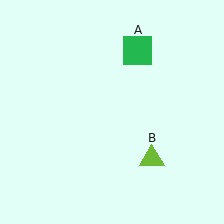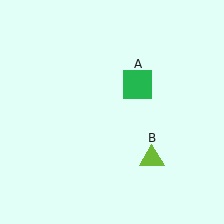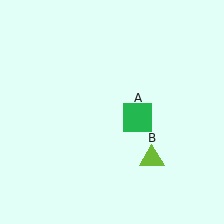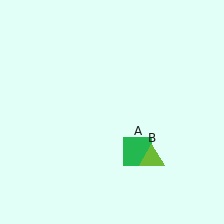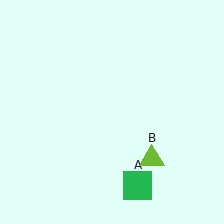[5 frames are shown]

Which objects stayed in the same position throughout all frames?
Lime triangle (object B) remained stationary.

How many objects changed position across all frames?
1 object changed position: green square (object A).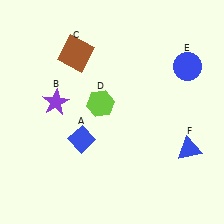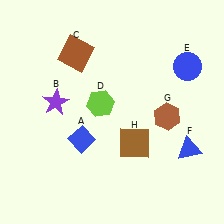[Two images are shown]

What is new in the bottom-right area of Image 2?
A brown square (H) was added in the bottom-right area of Image 2.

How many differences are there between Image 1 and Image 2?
There are 2 differences between the two images.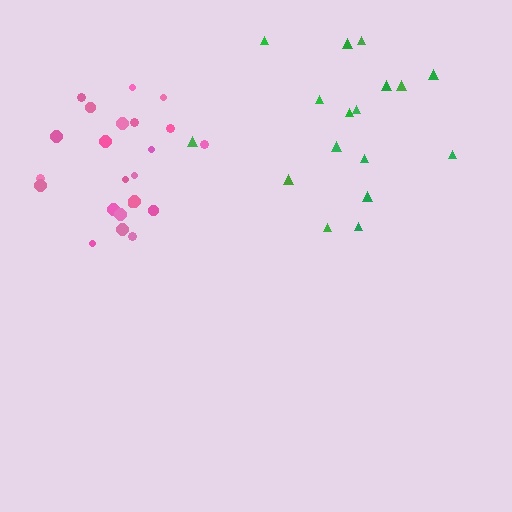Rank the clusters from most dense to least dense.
pink, green.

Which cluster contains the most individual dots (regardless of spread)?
Pink (23).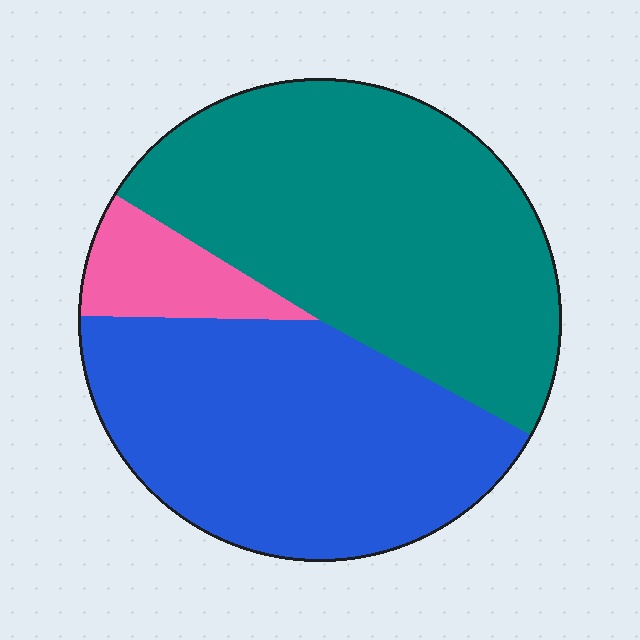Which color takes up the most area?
Teal, at roughly 50%.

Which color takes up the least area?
Pink, at roughly 10%.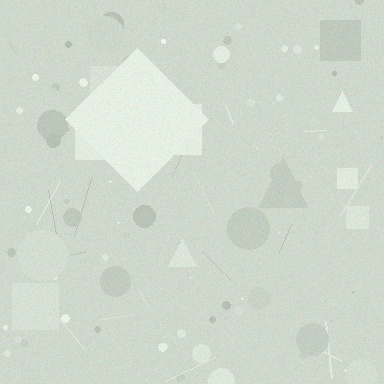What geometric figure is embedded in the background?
A diamond is embedded in the background.